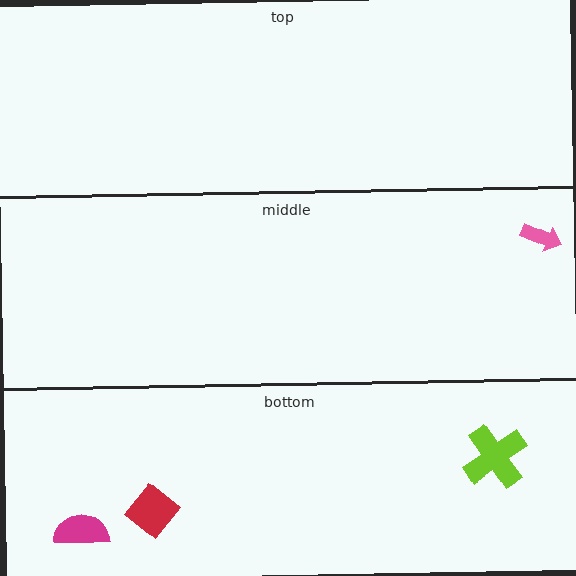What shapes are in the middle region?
The pink arrow.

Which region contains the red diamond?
The bottom region.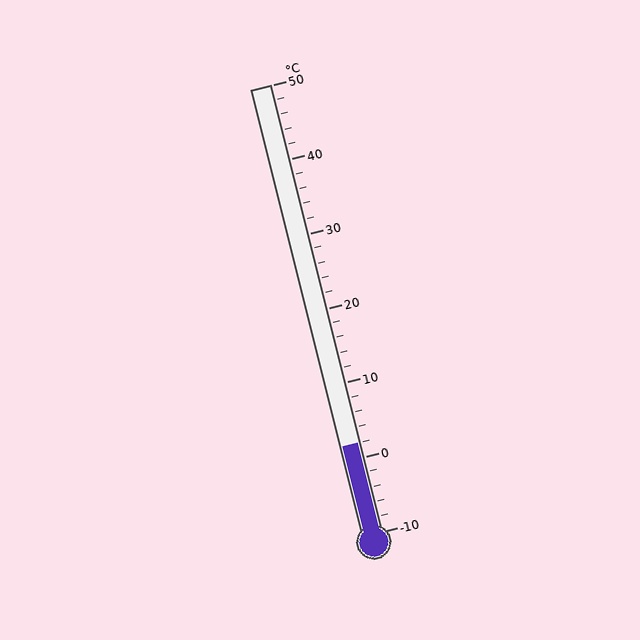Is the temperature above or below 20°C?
The temperature is below 20°C.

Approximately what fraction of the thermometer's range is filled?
The thermometer is filled to approximately 20% of its range.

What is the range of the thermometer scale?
The thermometer scale ranges from -10°C to 50°C.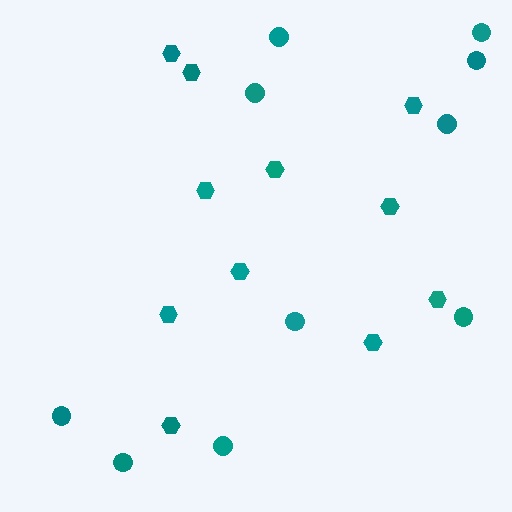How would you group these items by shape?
There are 2 groups: one group of hexagons (11) and one group of circles (10).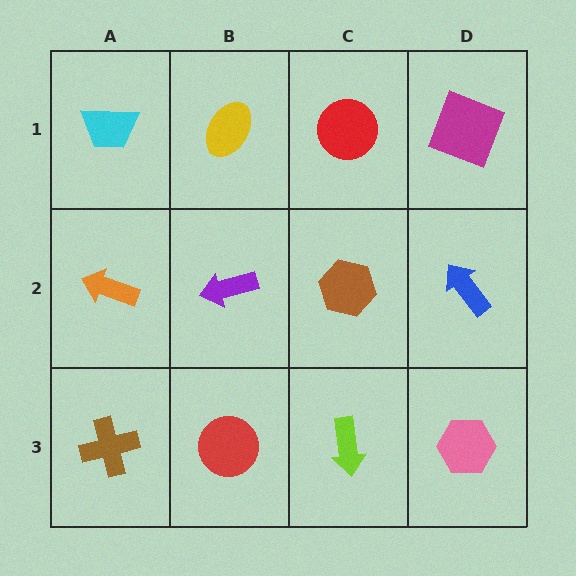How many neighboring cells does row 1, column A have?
2.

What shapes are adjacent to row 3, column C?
A brown hexagon (row 2, column C), a red circle (row 3, column B), a pink hexagon (row 3, column D).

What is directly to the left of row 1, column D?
A red circle.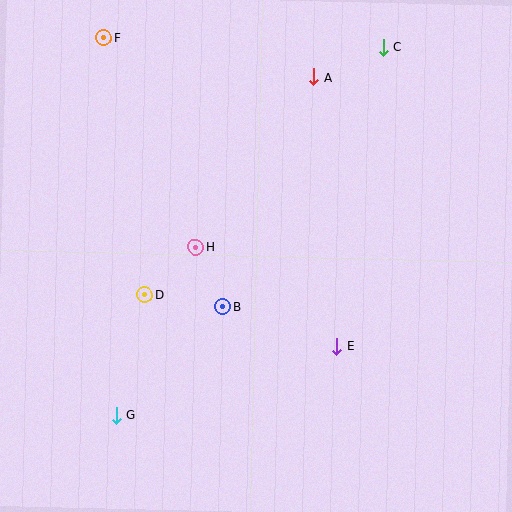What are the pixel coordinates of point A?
Point A is at (314, 77).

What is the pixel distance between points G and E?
The distance between G and E is 230 pixels.